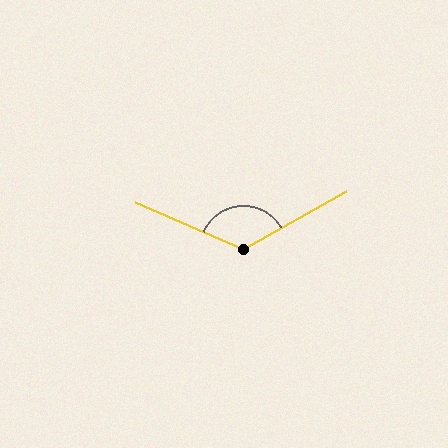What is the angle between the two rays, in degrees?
Approximately 127 degrees.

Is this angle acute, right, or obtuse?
It is obtuse.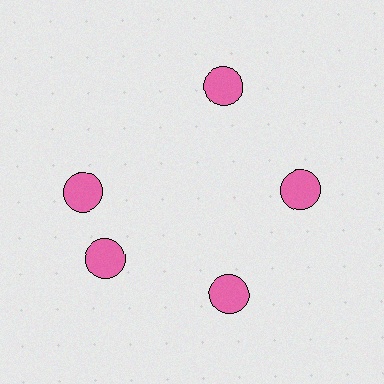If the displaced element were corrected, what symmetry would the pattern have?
It would have 5-fold rotational symmetry — the pattern would map onto itself every 72 degrees.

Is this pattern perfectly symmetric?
No. The 5 pink circles are arranged in a ring, but one element near the 10 o'clock position is rotated out of alignment along the ring, breaking the 5-fold rotational symmetry.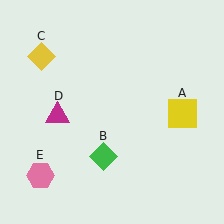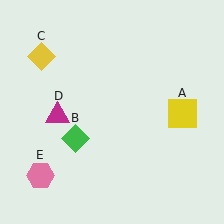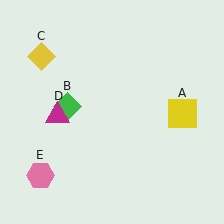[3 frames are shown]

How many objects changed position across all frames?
1 object changed position: green diamond (object B).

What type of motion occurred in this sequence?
The green diamond (object B) rotated clockwise around the center of the scene.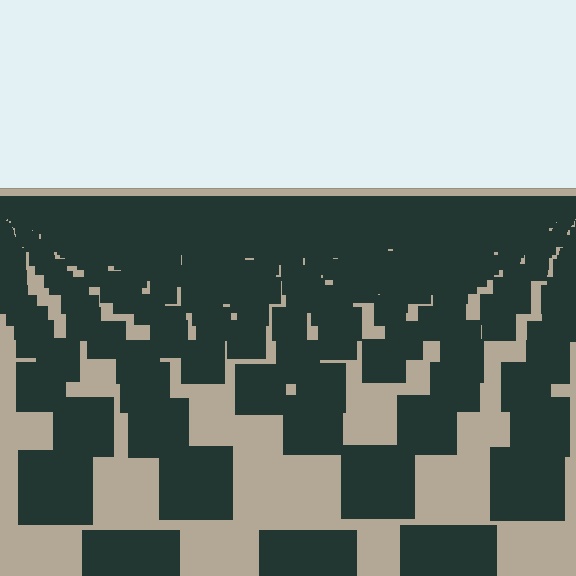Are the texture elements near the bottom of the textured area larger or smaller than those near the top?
Larger. Near the bottom, elements are closer to the viewer and appear at a bigger on-screen size.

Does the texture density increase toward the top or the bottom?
Density increases toward the top.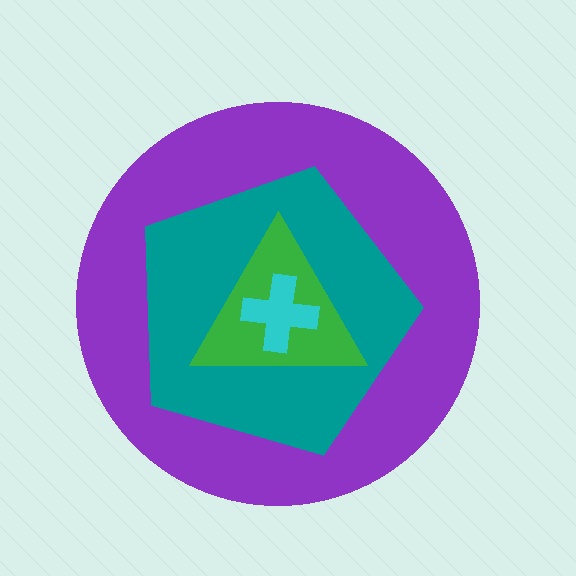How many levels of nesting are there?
4.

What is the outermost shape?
The purple circle.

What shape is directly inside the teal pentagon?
The green triangle.